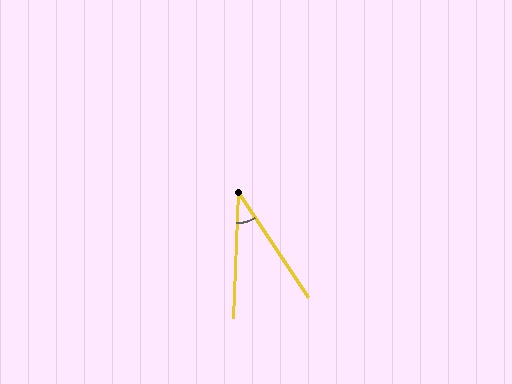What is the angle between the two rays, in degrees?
Approximately 36 degrees.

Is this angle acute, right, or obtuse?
It is acute.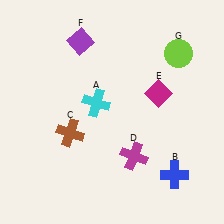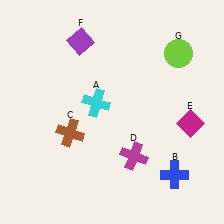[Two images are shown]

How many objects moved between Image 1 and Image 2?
1 object moved between the two images.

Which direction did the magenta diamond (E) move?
The magenta diamond (E) moved right.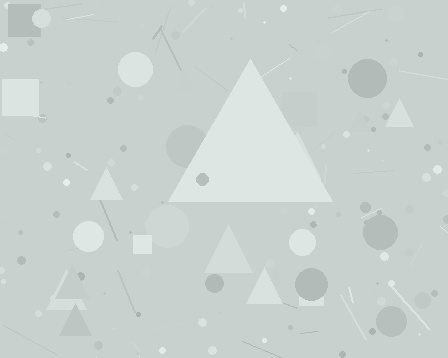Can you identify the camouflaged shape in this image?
The camouflaged shape is a triangle.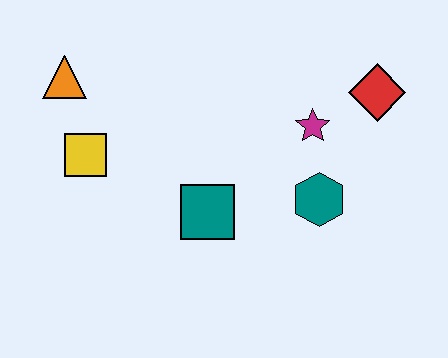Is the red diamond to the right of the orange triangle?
Yes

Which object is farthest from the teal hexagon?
The orange triangle is farthest from the teal hexagon.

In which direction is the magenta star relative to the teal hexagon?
The magenta star is above the teal hexagon.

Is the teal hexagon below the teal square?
No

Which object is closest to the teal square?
The teal hexagon is closest to the teal square.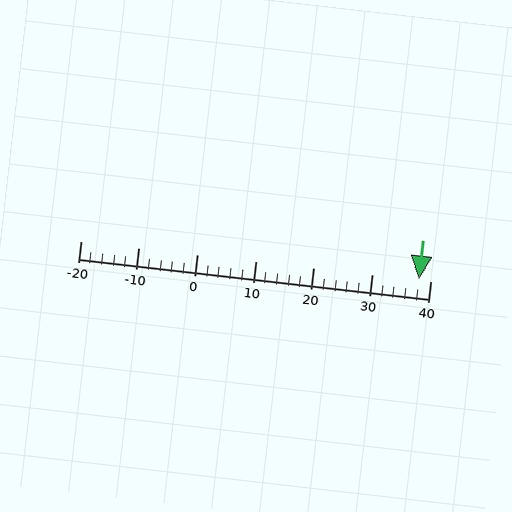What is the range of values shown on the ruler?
The ruler shows values from -20 to 40.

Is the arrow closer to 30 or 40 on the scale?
The arrow is closer to 40.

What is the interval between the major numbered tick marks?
The major tick marks are spaced 10 units apart.